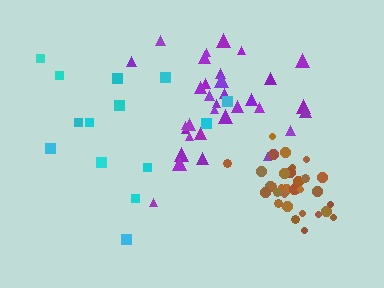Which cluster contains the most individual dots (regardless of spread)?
Purple (33).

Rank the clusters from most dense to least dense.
brown, purple, cyan.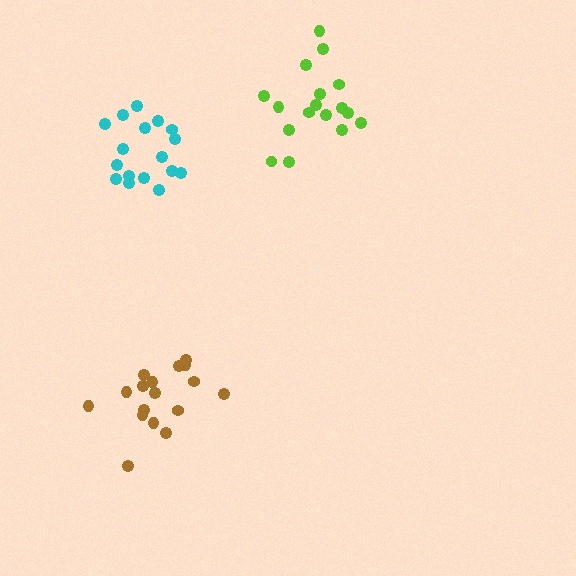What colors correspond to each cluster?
The clusters are colored: cyan, lime, brown.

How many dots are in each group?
Group 1: 17 dots, Group 2: 17 dots, Group 3: 17 dots (51 total).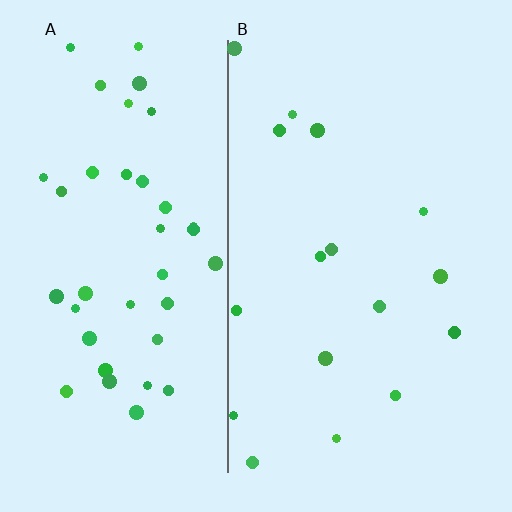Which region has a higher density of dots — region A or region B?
A (the left).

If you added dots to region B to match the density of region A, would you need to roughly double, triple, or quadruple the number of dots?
Approximately double.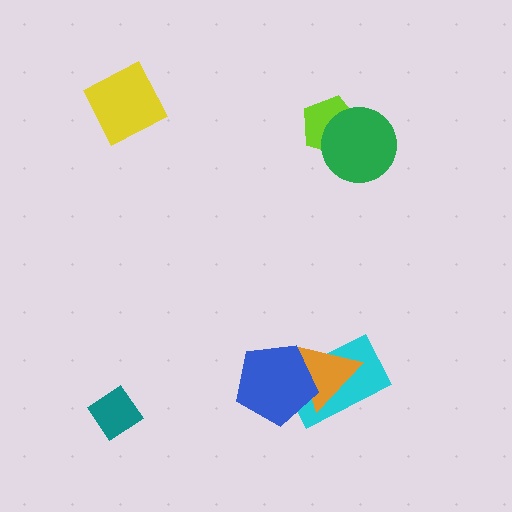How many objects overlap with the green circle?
1 object overlaps with the green circle.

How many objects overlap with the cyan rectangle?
2 objects overlap with the cyan rectangle.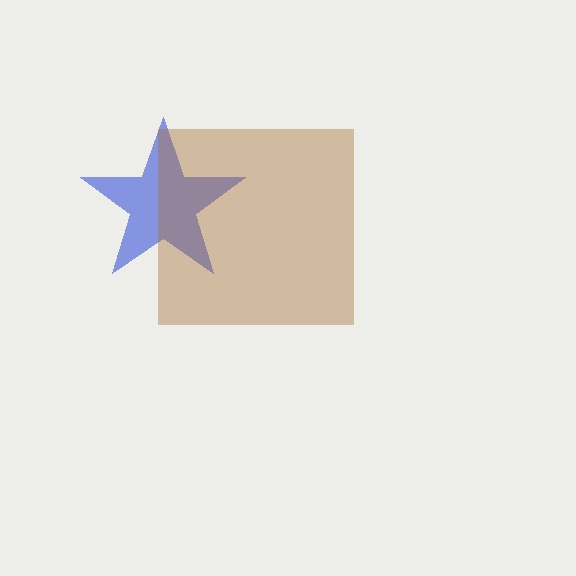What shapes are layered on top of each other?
The layered shapes are: a blue star, a brown square.